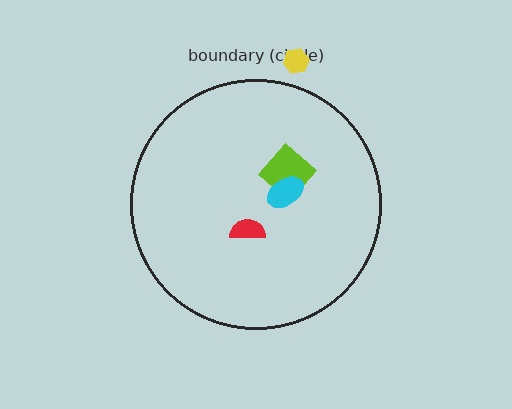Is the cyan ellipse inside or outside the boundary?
Inside.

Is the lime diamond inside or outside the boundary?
Inside.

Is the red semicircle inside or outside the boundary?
Inside.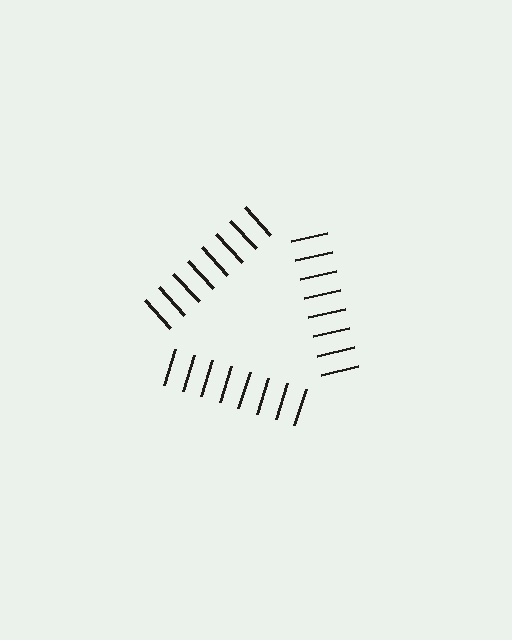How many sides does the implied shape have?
3 sides — the line-ends trace a triangle.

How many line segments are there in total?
24 — 8 along each of the 3 edges.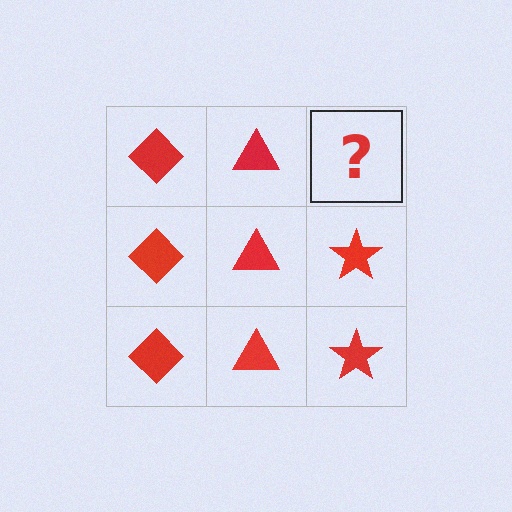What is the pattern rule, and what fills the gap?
The rule is that each column has a consistent shape. The gap should be filled with a red star.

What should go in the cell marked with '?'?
The missing cell should contain a red star.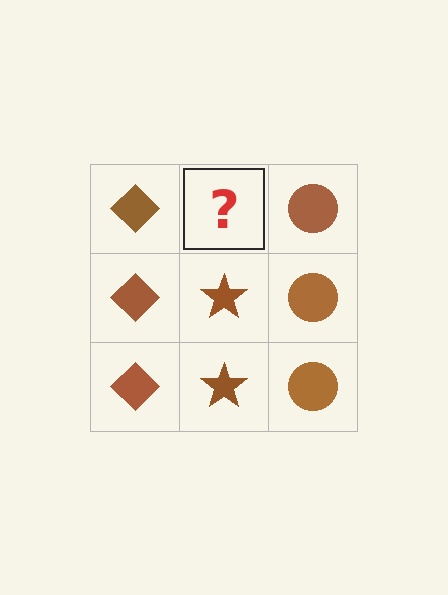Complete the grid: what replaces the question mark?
The question mark should be replaced with a brown star.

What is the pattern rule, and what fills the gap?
The rule is that each column has a consistent shape. The gap should be filled with a brown star.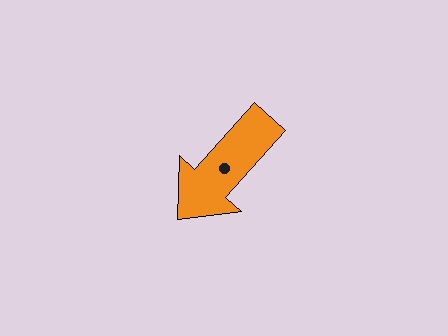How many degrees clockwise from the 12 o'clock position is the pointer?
Approximately 222 degrees.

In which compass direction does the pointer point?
Southwest.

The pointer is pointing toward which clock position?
Roughly 7 o'clock.